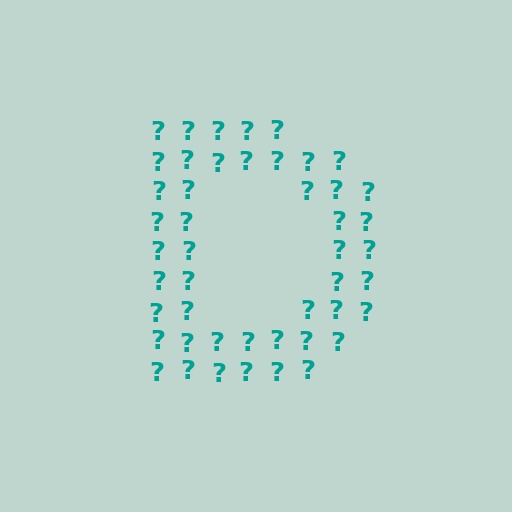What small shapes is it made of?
It is made of small question marks.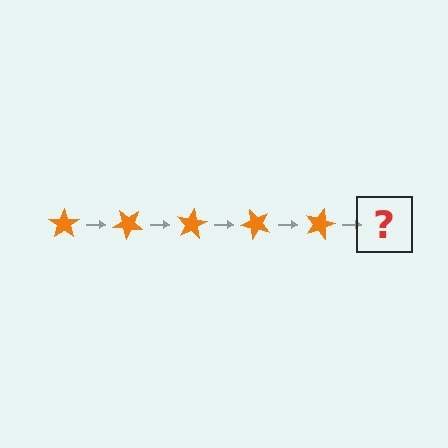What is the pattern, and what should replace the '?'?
The pattern is that the star rotates 40 degrees each step. The '?' should be an orange star rotated 200 degrees.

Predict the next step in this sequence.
The next step is an orange star rotated 200 degrees.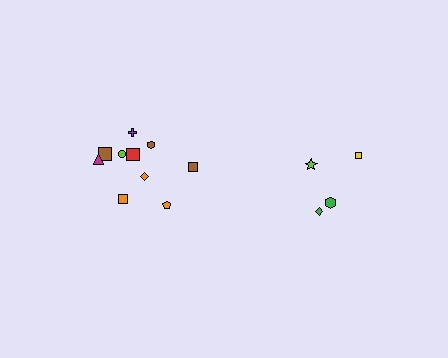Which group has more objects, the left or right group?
The left group.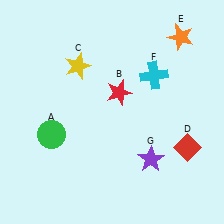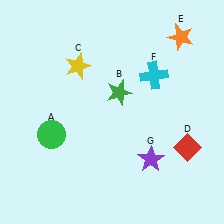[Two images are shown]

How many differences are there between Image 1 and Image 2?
There is 1 difference between the two images.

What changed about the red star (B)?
In Image 1, B is red. In Image 2, it changed to green.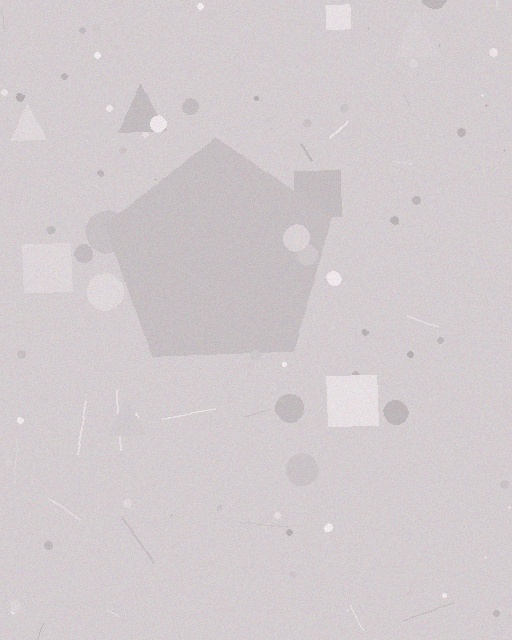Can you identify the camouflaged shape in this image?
The camouflaged shape is a pentagon.